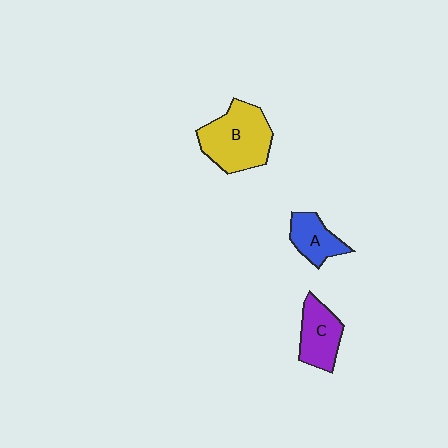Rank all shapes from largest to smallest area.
From largest to smallest: B (yellow), C (purple), A (blue).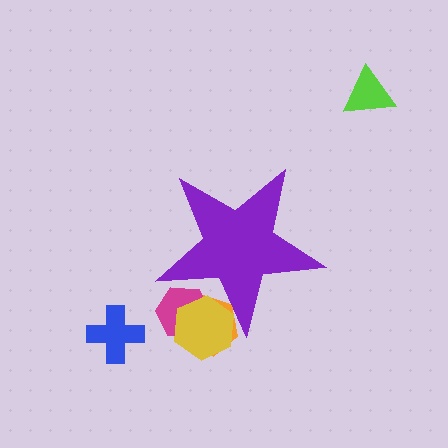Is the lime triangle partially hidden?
No, the lime triangle is fully visible.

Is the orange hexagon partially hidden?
Yes, the orange hexagon is partially hidden behind the purple star.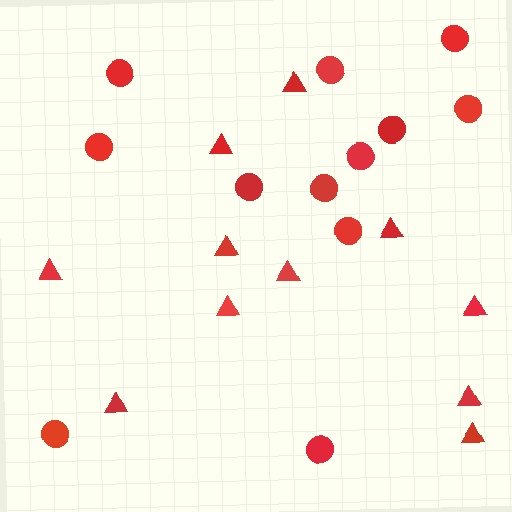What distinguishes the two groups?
There are 2 groups: one group of circles (12) and one group of triangles (11).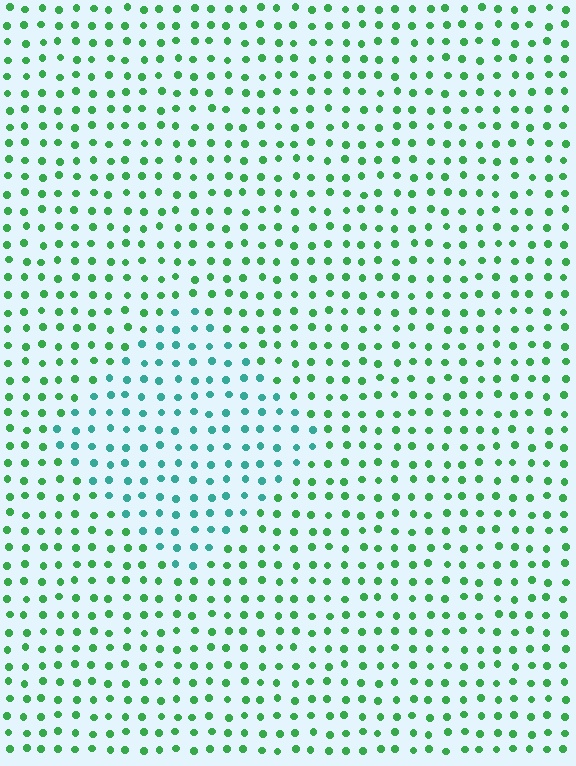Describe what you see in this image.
The image is filled with small green elements in a uniform arrangement. A diamond-shaped region is visible where the elements are tinted to a slightly different hue, forming a subtle color boundary.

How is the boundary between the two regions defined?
The boundary is defined purely by a slight shift in hue (about 41 degrees). Spacing, size, and orientation are identical on both sides.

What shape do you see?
I see a diamond.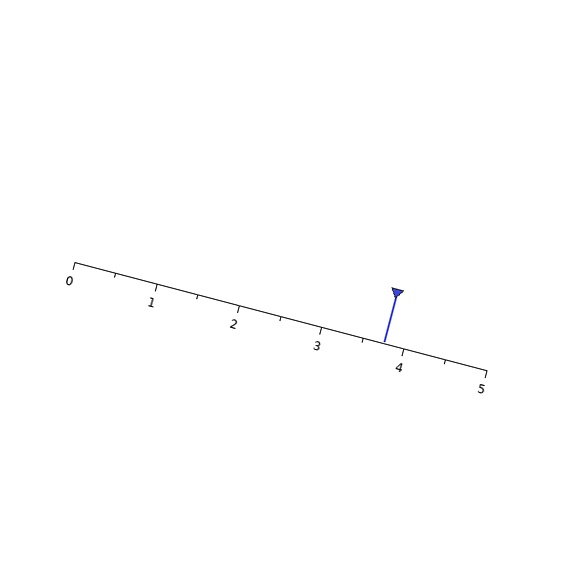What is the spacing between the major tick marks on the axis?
The major ticks are spaced 1 apart.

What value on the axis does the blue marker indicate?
The marker indicates approximately 3.8.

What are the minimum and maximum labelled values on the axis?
The axis runs from 0 to 5.